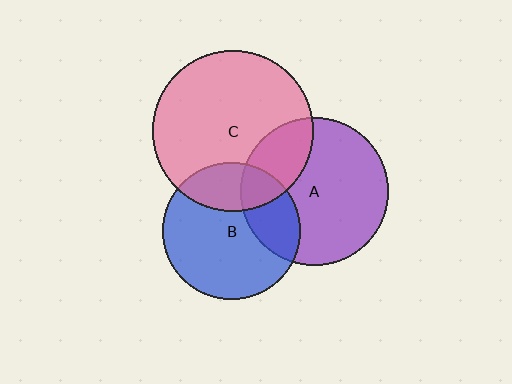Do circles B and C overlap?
Yes.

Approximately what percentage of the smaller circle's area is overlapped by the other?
Approximately 25%.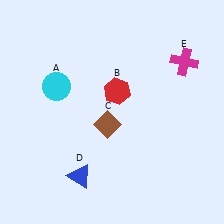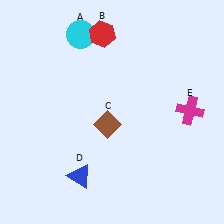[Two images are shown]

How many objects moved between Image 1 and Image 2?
3 objects moved between the two images.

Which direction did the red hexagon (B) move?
The red hexagon (B) moved up.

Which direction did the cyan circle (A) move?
The cyan circle (A) moved up.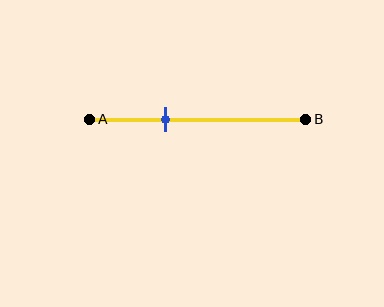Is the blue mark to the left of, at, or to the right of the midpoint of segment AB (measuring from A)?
The blue mark is to the left of the midpoint of segment AB.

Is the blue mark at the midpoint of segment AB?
No, the mark is at about 35% from A, not at the 50% midpoint.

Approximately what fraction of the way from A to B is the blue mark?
The blue mark is approximately 35% of the way from A to B.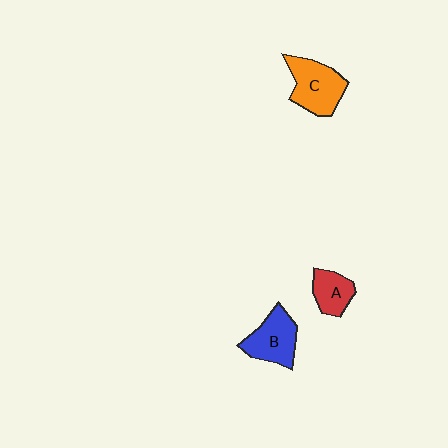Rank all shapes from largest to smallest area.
From largest to smallest: C (orange), B (blue), A (red).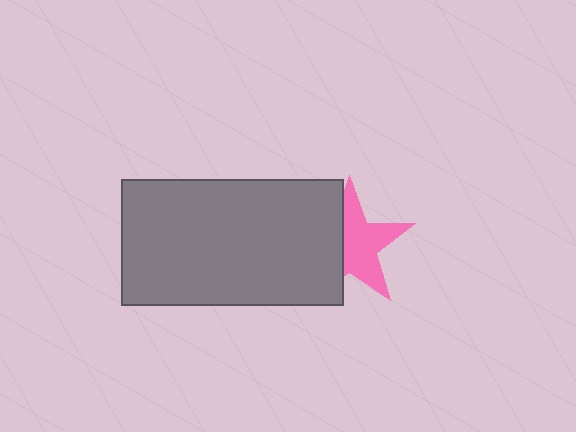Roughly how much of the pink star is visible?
About half of it is visible (roughly 60%).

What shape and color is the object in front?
The object in front is a gray rectangle.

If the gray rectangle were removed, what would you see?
You would see the complete pink star.